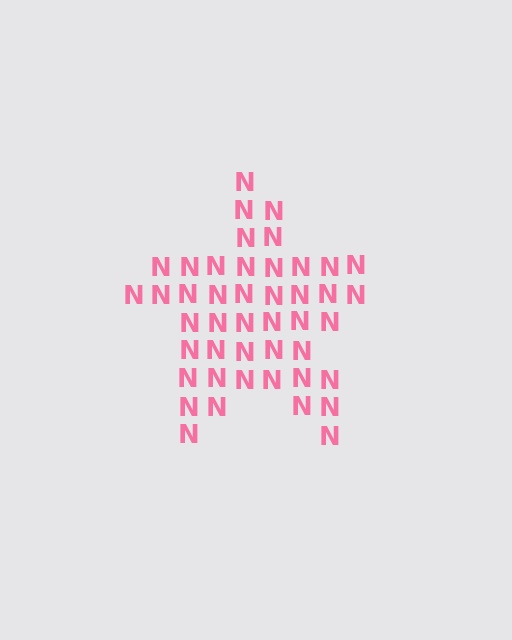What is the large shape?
The large shape is a star.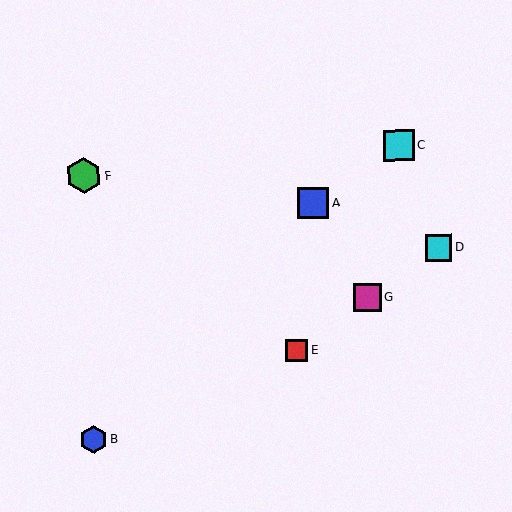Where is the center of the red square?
The center of the red square is at (296, 351).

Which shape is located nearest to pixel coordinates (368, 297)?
The magenta square (labeled G) at (367, 297) is nearest to that location.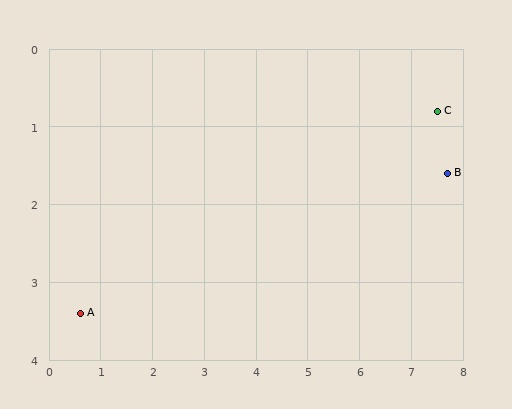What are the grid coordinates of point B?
Point B is at approximately (7.7, 1.6).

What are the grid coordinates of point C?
Point C is at approximately (7.5, 0.8).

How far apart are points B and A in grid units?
Points B and A are about 7.3 grid units apart.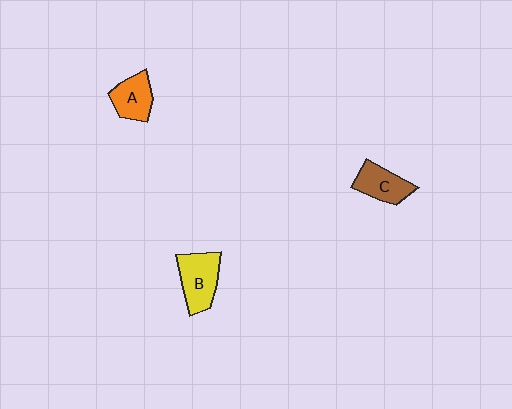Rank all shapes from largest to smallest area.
From largest to smallest: B (yellow), C (brown), A (orange).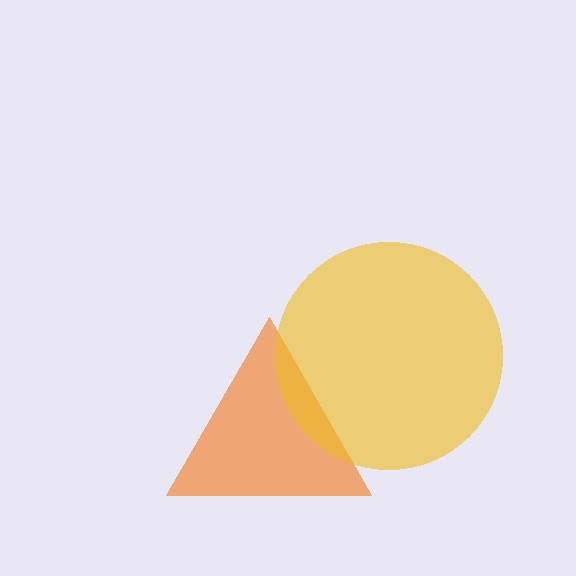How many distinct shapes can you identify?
There are 2 distinct shapes: an orange triangle, a yellow circle.